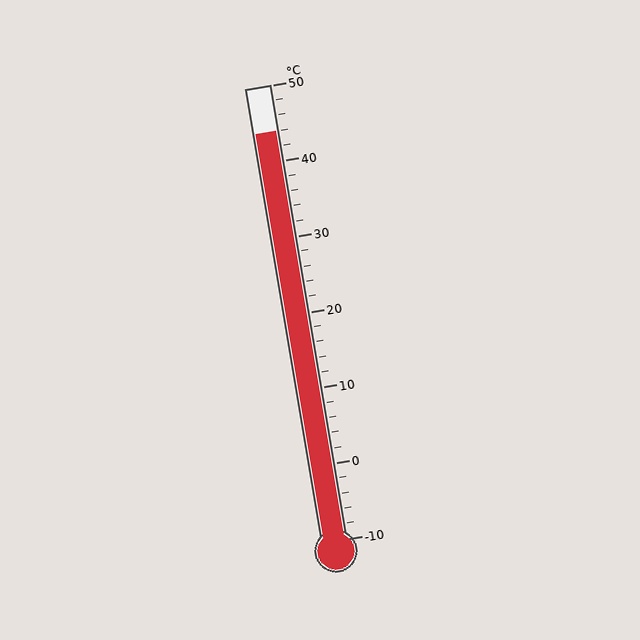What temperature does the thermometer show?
The thermometer shows approximately 44°C.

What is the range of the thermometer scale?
The thermometer scale ranges from -10°C to 50°C.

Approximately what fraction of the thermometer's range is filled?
The thermometer is filled to approximately 90% of its range.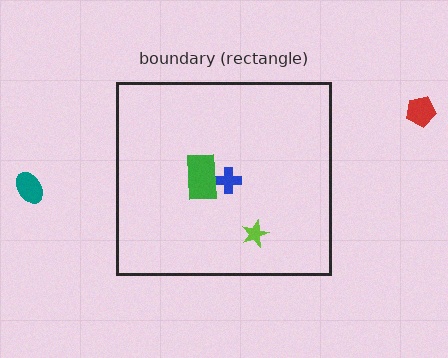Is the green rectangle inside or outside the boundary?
Inside.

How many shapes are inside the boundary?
3 inside, 2 outside.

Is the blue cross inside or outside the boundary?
Inside.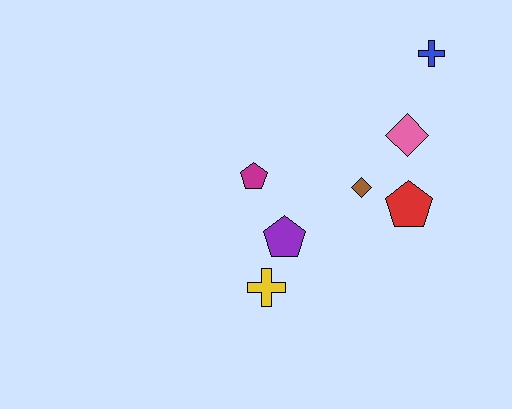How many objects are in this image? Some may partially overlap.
There are 7 objects.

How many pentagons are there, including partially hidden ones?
There are 3 pentagons.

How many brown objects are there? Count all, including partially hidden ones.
There is 1 brown object.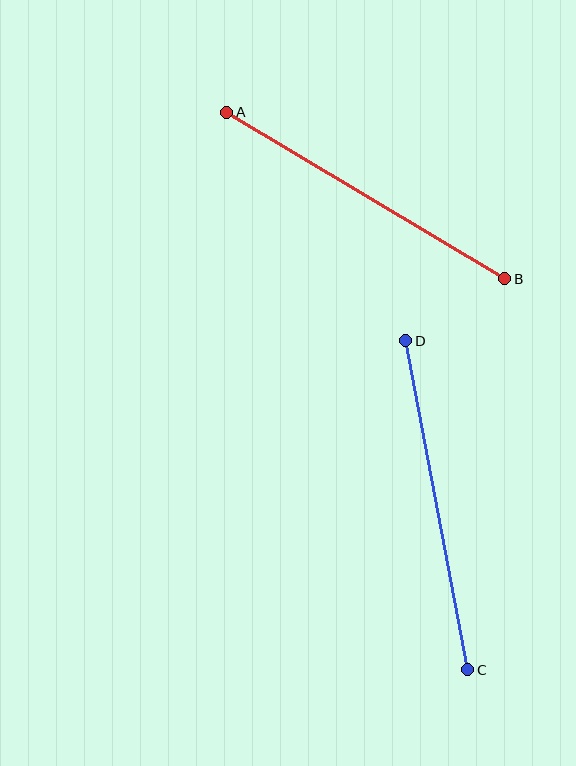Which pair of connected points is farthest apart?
Points C and D are farthest apart.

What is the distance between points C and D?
The distance is approximately 335 pixels.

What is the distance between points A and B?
The distance is approximately 324 pixels.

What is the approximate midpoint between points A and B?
The midpoint is at approximately (366, 195) pixels.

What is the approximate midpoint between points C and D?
The midpoint is at approximately (437, 505) pixels.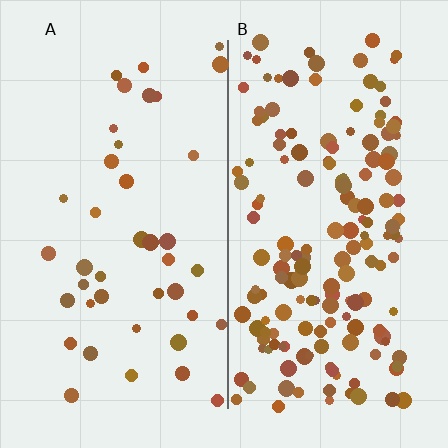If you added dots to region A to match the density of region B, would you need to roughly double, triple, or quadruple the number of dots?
Approximately quadruple.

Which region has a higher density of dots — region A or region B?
B (the right).